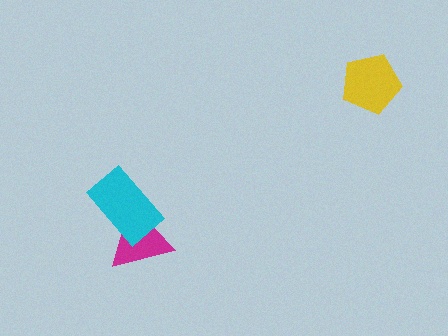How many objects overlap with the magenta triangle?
1 object overlaps with the magenta triangle.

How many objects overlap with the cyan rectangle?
1 object overlaps with the cyan rectangle.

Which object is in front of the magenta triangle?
The cyan rectangle is in front of the magenta triangle.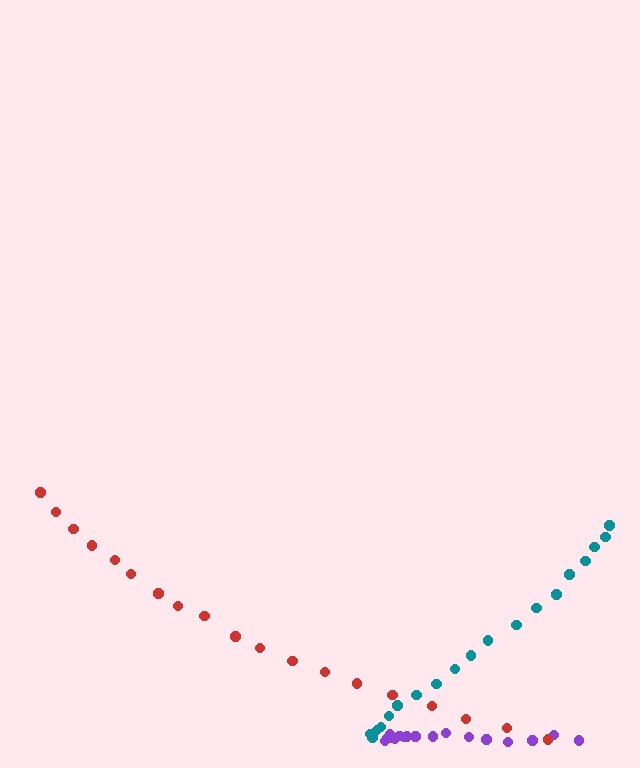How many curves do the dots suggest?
There are 3 distinct paths.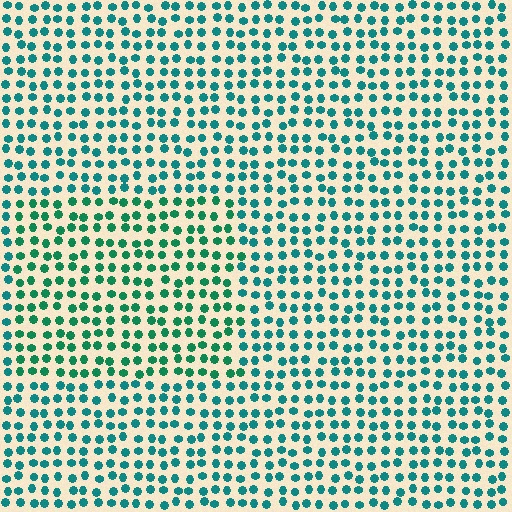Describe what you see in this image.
The image is filled with small teal elements in a uniform arrangement. A rectangle-shaped region is visible where the elements are tinted to a slightly different hue, forming a subtle color boundary.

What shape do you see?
I see a rectangle.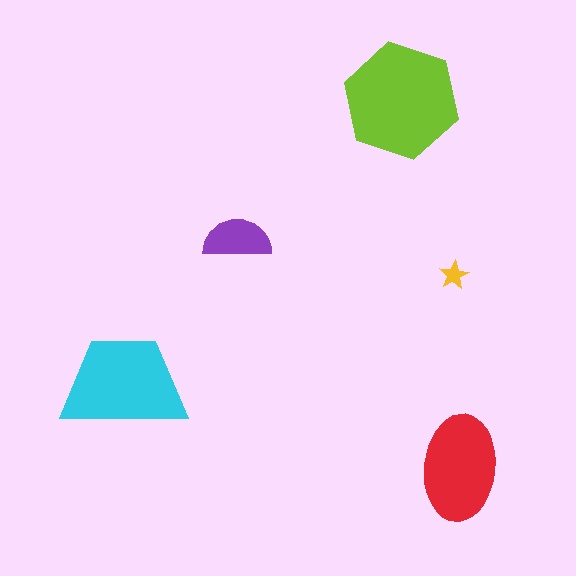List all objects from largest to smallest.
The lime hexagon, the cyan trapezoid, the red ellipse, the purple semicircle, the yellow star.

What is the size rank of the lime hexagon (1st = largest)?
1st.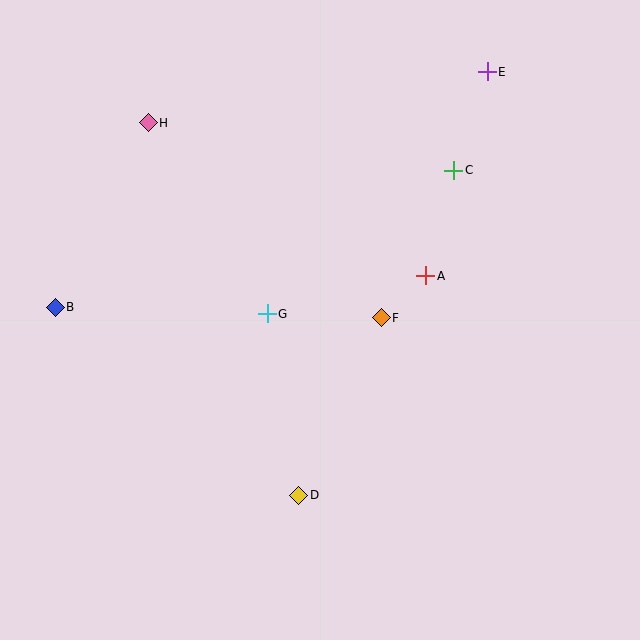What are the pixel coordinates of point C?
Point C is at (454, 171).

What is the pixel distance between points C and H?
The distance between C and H is 310 pixels.